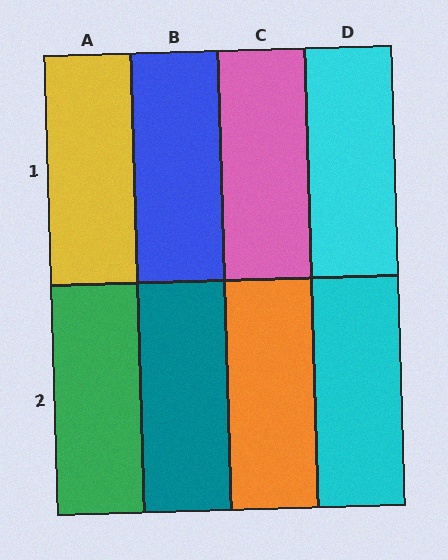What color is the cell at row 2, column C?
Orange.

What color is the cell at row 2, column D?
Cyan.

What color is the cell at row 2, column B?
Teal.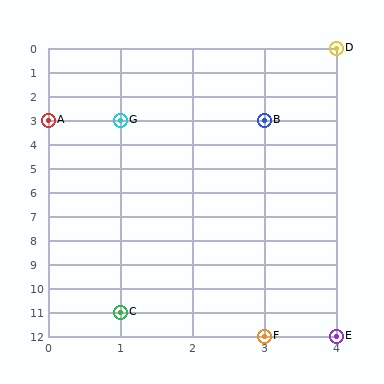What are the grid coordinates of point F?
Point F is at grid coordinates (3, 12).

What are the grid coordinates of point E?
Point E is at grid coordinates (4, 12).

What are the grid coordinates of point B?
Point B is at grid coordinates (3, 3).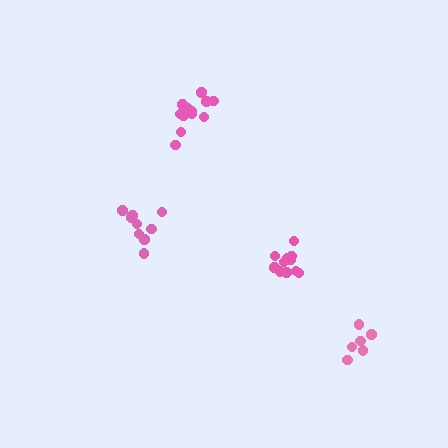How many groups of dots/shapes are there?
There are 4 groups.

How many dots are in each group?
Group 1: 9 dots, Group 2: 12 dots, Group 3: 11 dots, Group 4: 6 dots (38 total).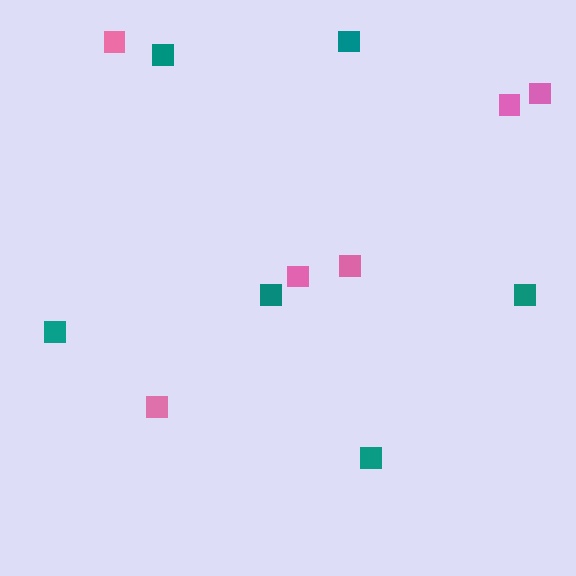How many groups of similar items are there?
There are 2 groups: one group of teal squares (6) and one group of pink squares (6).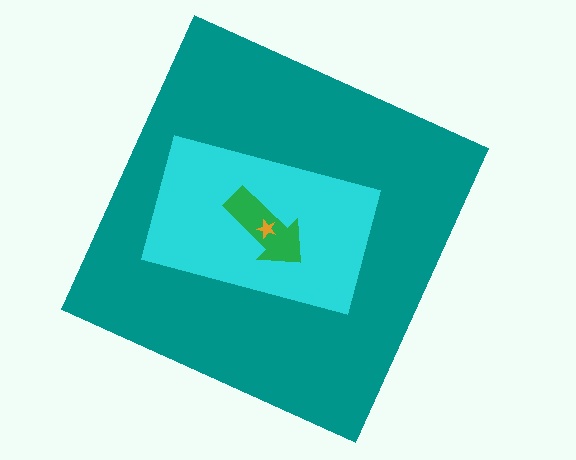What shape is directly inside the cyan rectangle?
The green arrow.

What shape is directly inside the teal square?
The cyan rectangle.